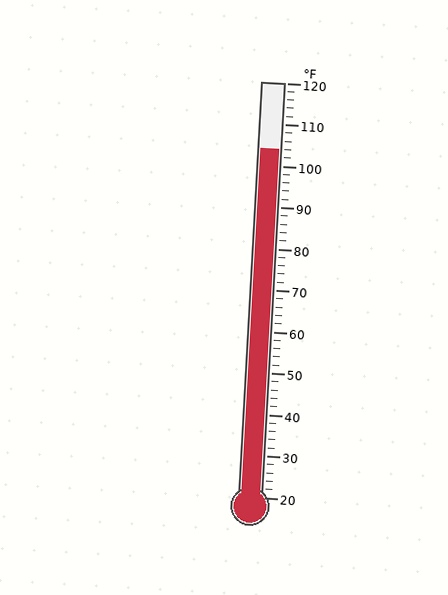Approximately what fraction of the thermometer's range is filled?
The thermometer is filled to approximately 85% of its range.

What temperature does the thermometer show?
The thermometer shows approximately 104°F.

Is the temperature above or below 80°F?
The temperature is above 80°F.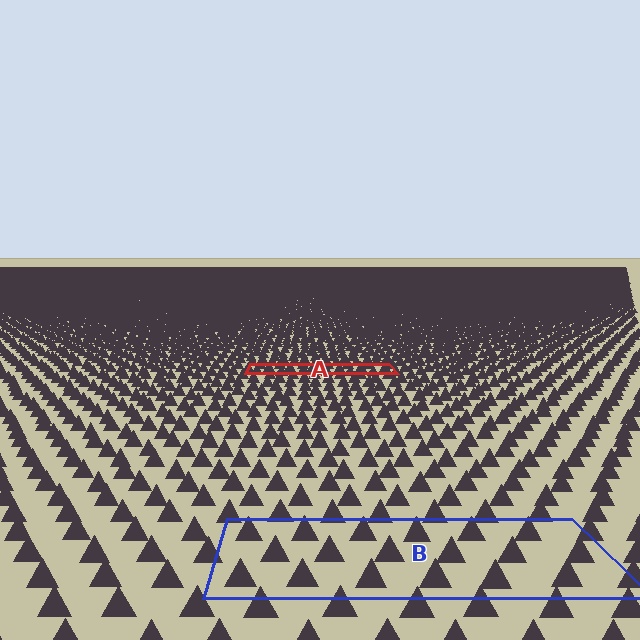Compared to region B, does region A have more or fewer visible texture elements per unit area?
Region A has more texture elements per unit area — they are packed more densely because it is farther away.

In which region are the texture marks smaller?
The texture marks are smaller in region A, because it is farther away.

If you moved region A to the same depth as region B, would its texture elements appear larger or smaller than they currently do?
They would appear larger. At a closer depth, the same texture elements are projected at a bigger on-screen size.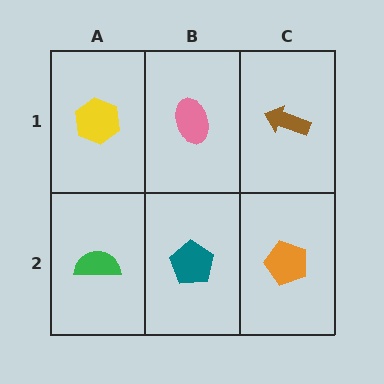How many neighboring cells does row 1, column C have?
2.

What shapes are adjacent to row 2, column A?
A yellow hexagon (row 1, column A), a teal pentagon (row 2, column B).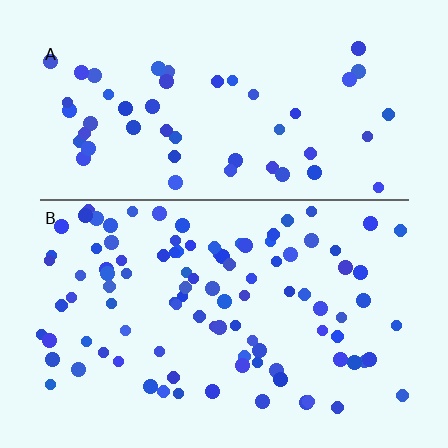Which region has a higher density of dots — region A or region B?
B (the bottom).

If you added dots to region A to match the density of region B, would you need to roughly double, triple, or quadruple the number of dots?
Approximately double.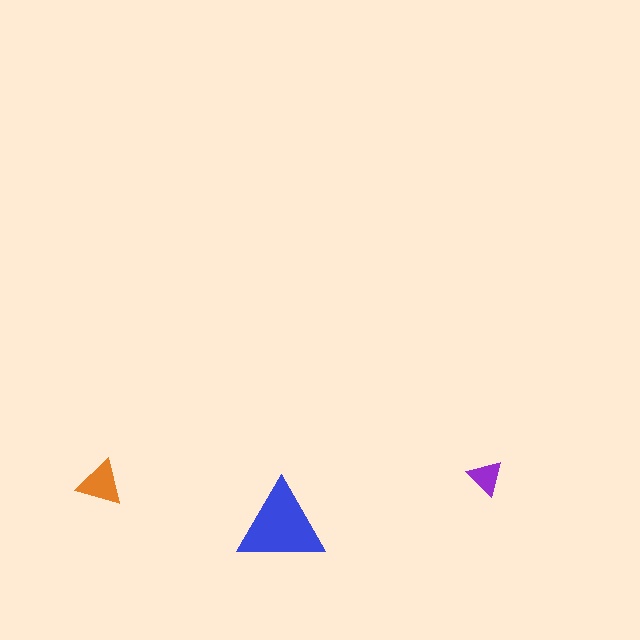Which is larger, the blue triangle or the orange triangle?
The blue one.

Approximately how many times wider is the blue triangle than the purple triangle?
About 2.5 times wider.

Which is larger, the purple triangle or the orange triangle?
The orange one.